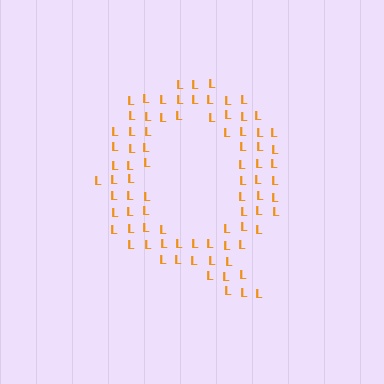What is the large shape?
The large shape is the letter Q.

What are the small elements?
The small elements are letter L's.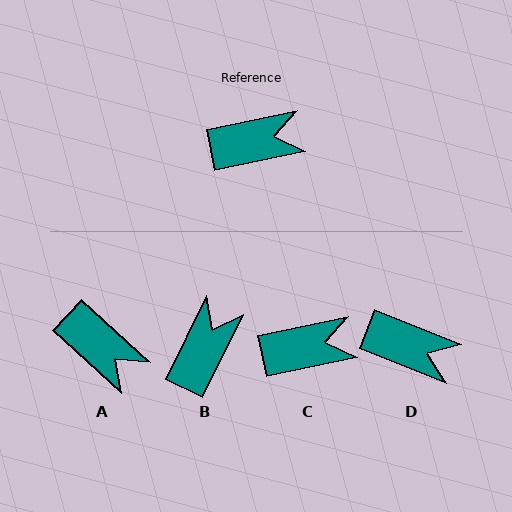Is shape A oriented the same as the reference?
No, it is off by about 54 degrees.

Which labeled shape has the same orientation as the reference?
C.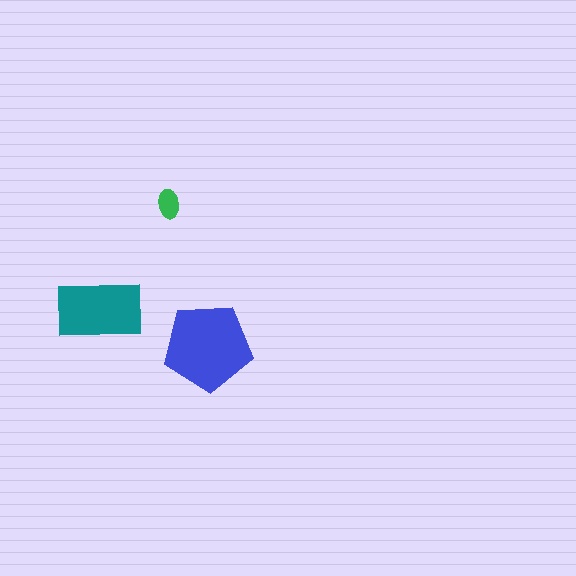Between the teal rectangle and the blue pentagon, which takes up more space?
The blue pentagon.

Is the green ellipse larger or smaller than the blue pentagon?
Smaller.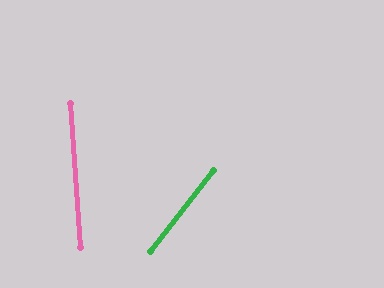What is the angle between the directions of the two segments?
Approximately 42 degrees.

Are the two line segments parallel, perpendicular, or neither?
Neither parallel nor perpendicular — they differ by about 42°.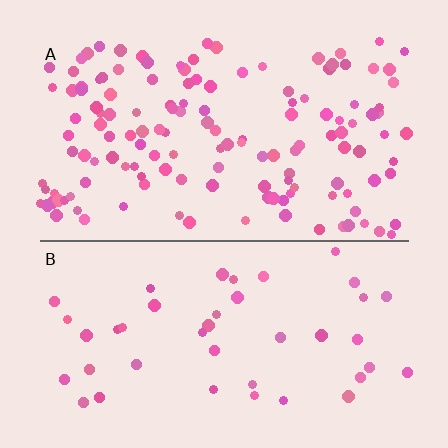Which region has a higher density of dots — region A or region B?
A (the top).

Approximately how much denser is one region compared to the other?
Approximately 3.2× — region A over region B.